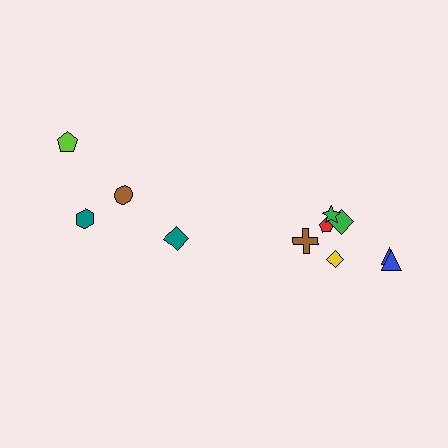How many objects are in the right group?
There are 7 objects.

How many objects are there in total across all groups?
There are 11 objects.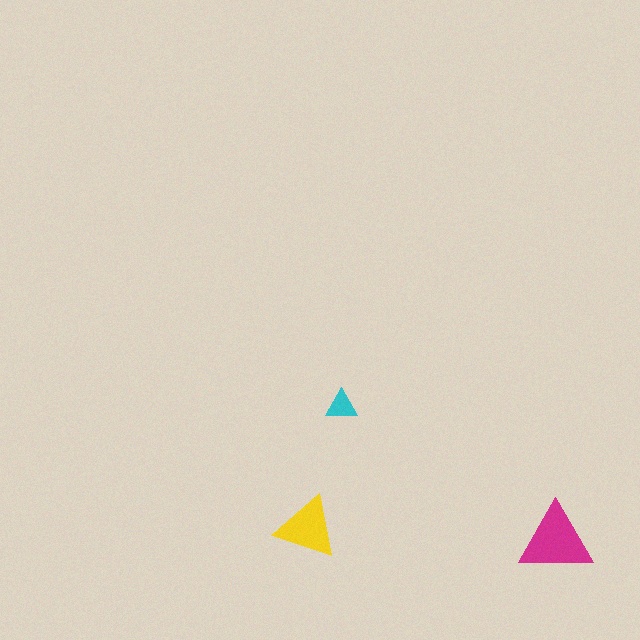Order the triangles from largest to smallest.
the magenta one, the yellow one, the cyan one.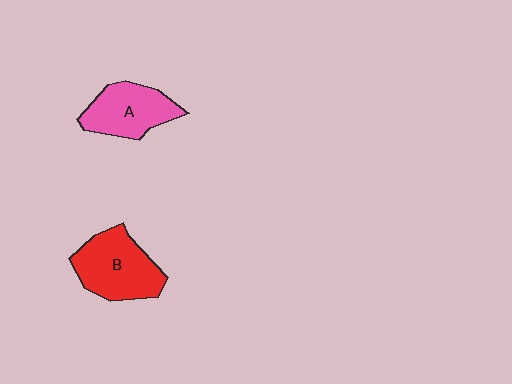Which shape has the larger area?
Shape B (red).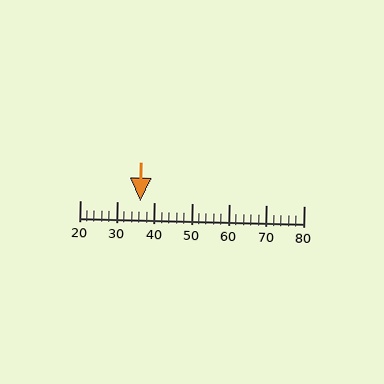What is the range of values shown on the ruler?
The ruler shows values from 20 to 80.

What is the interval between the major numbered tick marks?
The major tick marks are spaced 10 units apart.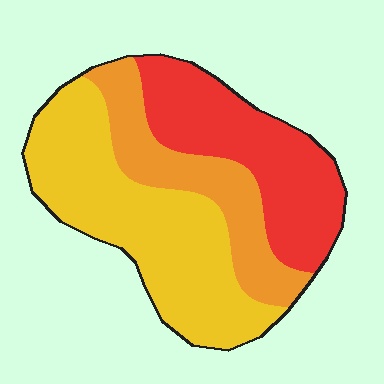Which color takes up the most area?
Yellow, at roughly 45%.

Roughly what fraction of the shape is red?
Red covers 32% of the shape.